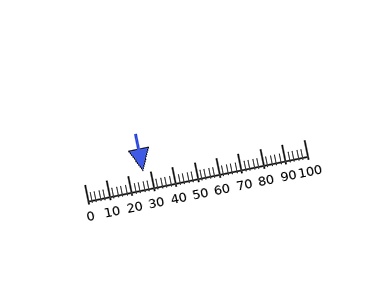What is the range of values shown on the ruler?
The ruler shows values from 0 to 100.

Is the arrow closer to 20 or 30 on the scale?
The arrow is closer to 30.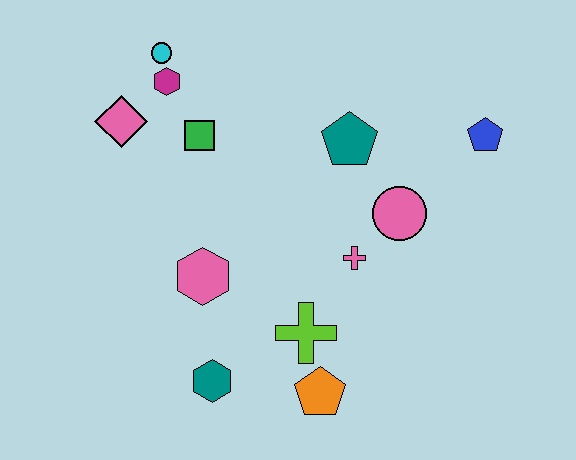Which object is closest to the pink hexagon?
The teal hexagon is closest to the pink hexagon.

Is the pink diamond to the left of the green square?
Yes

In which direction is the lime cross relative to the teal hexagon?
The lime cross is to the right of the teal hexagon.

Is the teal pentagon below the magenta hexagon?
Yes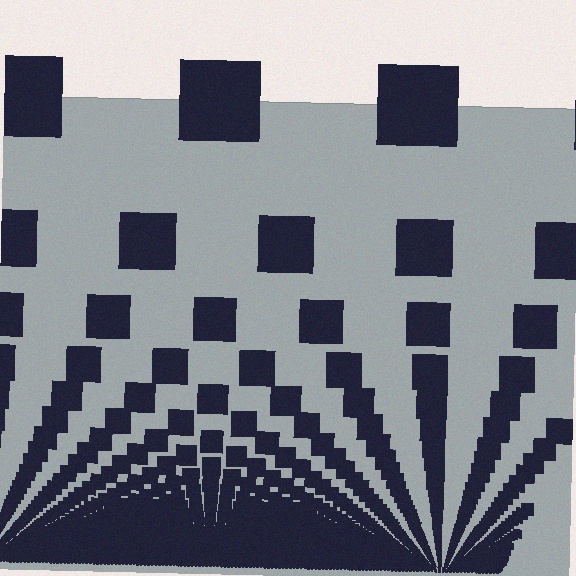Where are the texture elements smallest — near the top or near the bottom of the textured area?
Near the bottom.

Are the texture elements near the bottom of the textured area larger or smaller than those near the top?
Smaller. The gradient is inverted — elements near the bottom are smaller and denser.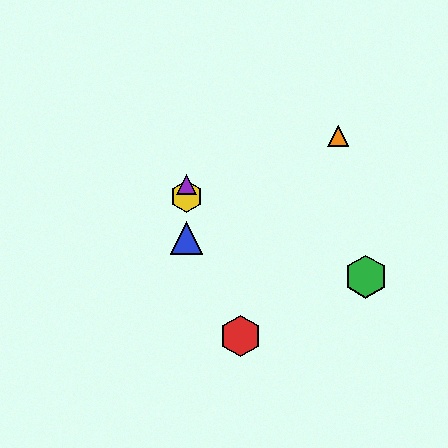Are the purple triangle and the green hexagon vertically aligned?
No, the purple triangle is at x≈186 and the green hexagon is at x≈366.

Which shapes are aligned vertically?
The blue triangle, the yellow hexagon, the purple triangle are aligned vertically.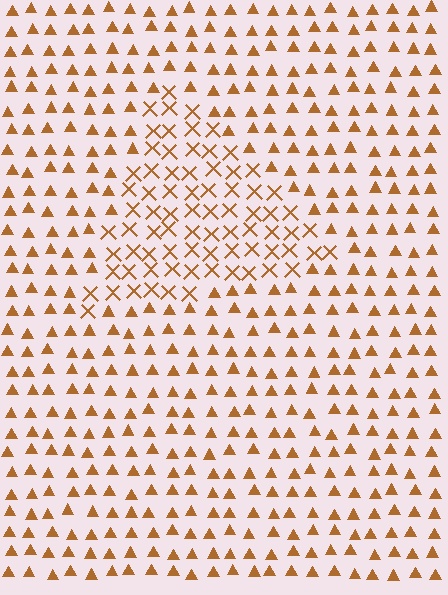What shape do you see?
I see a triangle.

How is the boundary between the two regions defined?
The boundary is defined by a change in element shape: X marks inside vs. triangles outside. All elements share the same color and spacing.